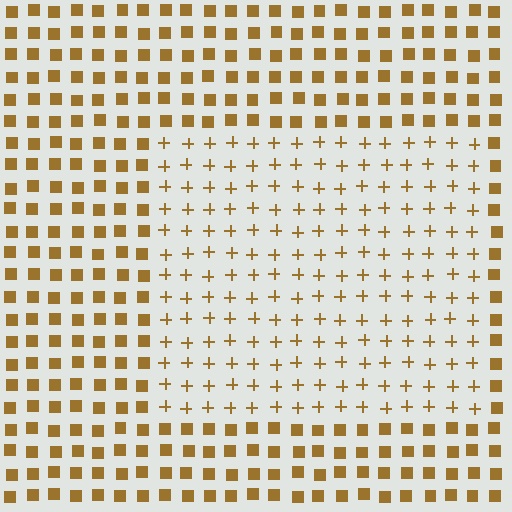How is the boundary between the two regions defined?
The boundary is defined by a change in element shape: plus signs inside vs. squares outside. All elements share the same color and spacing.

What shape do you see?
I see a rectangle.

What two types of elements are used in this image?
The image uses plus signs inside the rectangle region and squares outside it.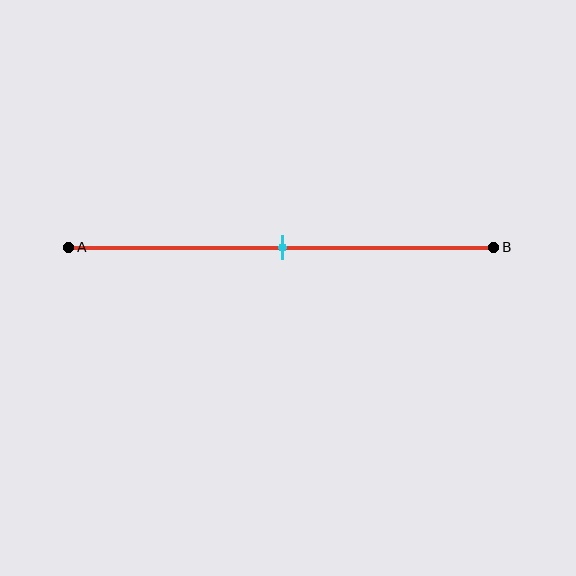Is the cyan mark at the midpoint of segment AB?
Yes, the mark is approximately at the midpoint.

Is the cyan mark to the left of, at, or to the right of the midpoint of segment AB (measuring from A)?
The cyan mark is approximately at the midpoint of segment AB.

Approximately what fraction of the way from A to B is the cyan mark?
The cyan mark is approximately 50% of the way from A to B.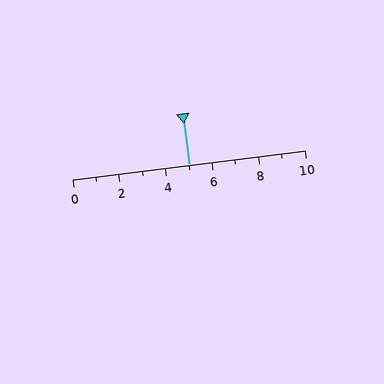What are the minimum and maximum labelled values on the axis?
The axis runs from 0 to 10.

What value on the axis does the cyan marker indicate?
The marker indicates approximately 5.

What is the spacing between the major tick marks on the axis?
The major ticks are spaced 2 apart.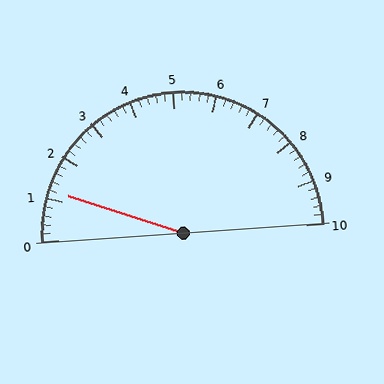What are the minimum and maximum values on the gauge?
The gauge ranges from 0 to 10.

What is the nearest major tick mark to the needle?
The nearest major tick mark is 1.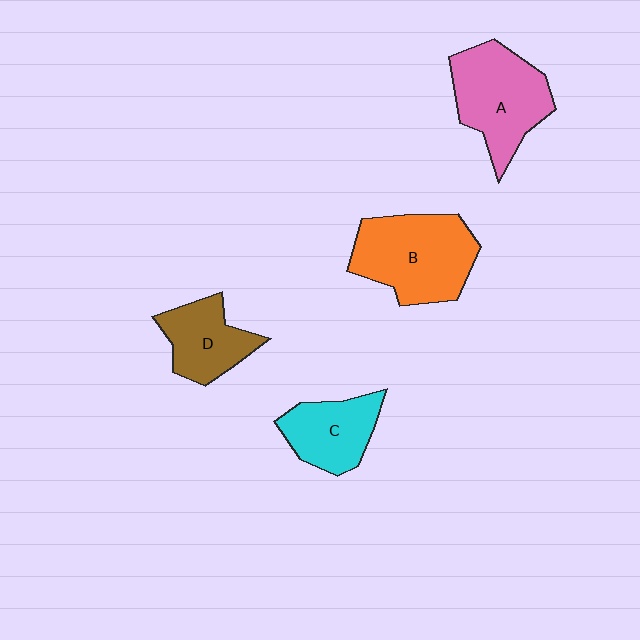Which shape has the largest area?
Shape B (orange).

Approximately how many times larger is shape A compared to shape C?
Approximately 1.4 times.